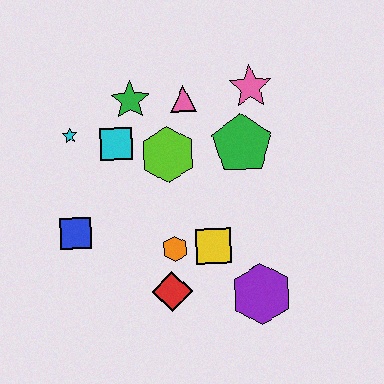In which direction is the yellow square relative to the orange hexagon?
The yellow square is to the right of the orange hexagon.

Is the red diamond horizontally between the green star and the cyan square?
No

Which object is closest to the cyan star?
The cyan square is closest to the cyan star.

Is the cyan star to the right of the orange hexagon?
No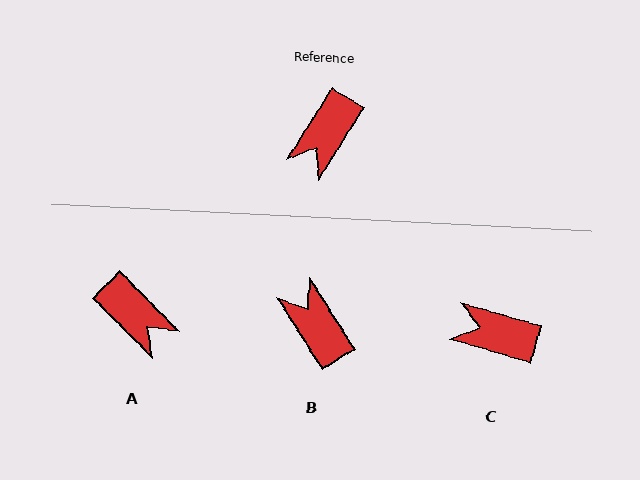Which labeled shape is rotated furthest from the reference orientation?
B, about 116 degrees away.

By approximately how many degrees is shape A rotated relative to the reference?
Approximately 77 degrees counter-clockwise.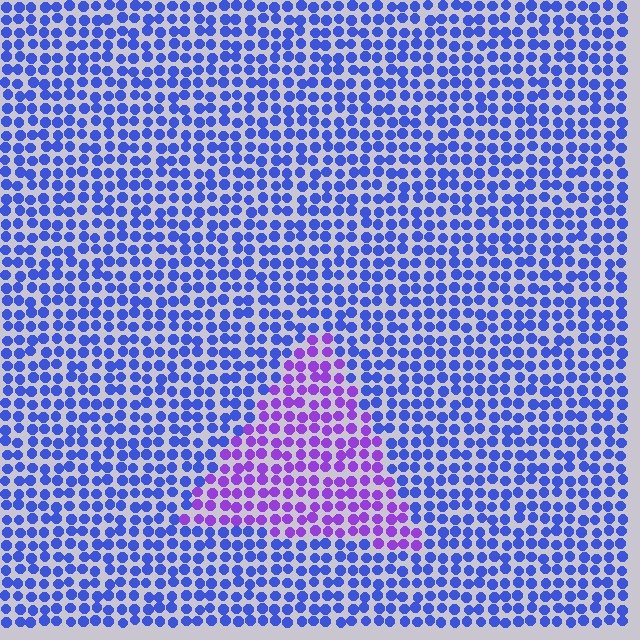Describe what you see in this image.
The image is filled with small blue elements in a uniform arrangement. A triangle-shaped region is visible where the elements are tinted to a slightly different hue, forming a subtle color boundary.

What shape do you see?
I see a triangle.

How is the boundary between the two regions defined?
The boundary is defined purely by a slight shift in hue (about 44 degrees). Spacing, size, and orientation are identical on both sides.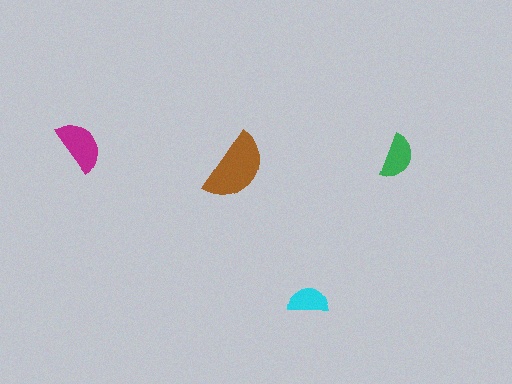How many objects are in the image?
There are 4 objects in the image.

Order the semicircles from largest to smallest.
the brown one, the magenta one, the green one, the cyan one.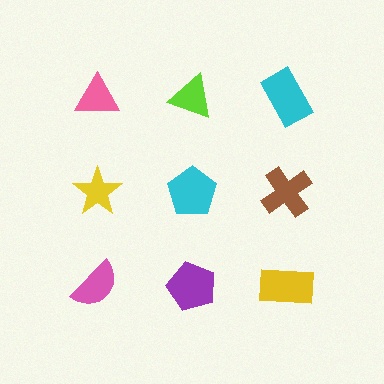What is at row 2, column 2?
A cyan pentagon.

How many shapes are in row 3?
3 shapes.